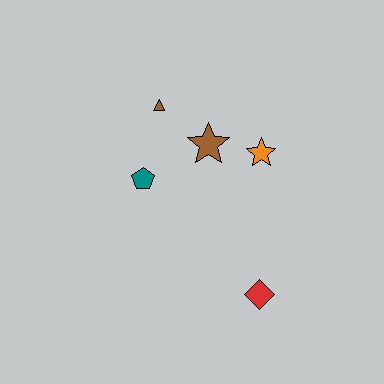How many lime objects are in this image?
There are no lime objects.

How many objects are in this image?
There are 5 objects.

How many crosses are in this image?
There are no crosses.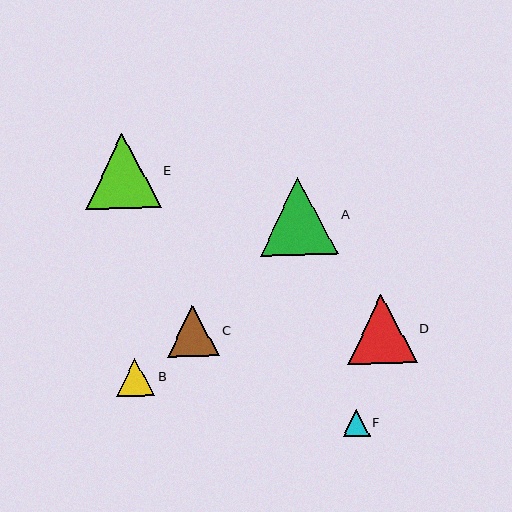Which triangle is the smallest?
Triangle F is the smallest with a size of approximately 27 pixels.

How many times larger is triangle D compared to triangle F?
Triangle D is approximately 2.6 times the size of triangle F.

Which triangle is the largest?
Triangle A is the largest with a size of approximately 78 pixels.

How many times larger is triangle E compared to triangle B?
Triangle E is approximately 2.0 times the size of triangle B.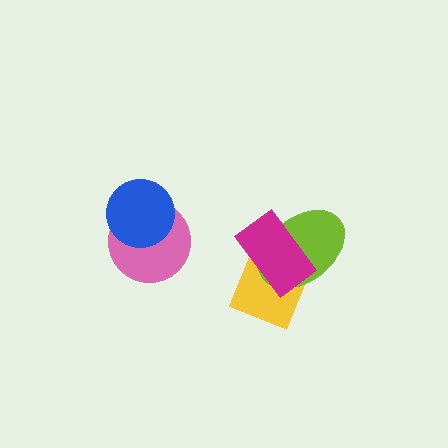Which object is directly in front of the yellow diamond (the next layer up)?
The lime ellipse is directly in front of the yellow diamond.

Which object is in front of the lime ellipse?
The magenta rectangle is in front of the lime ellipse.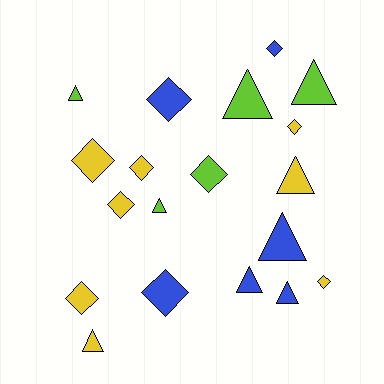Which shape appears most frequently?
Diamond, with 10 objects.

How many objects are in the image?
There are 19 objects.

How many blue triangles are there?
There are 3 blue triangles.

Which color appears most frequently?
Yellow, with 8 objects.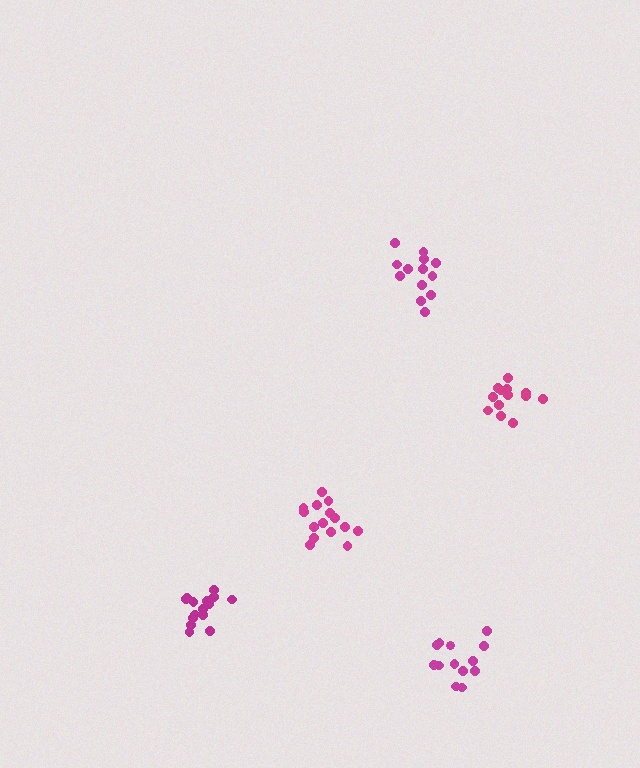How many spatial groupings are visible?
There are 5 spatial groupings.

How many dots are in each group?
Group 1: 13 dots, Group 2: 13 dots, Group 3: 15 dots, Group 4: 15 dots, Group 5: 13 dots (69 total).